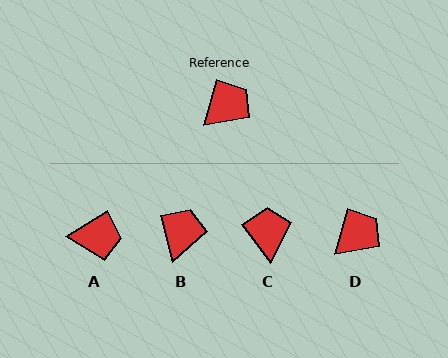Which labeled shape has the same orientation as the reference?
D.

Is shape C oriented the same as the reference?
No, it is off by about 53 degrees.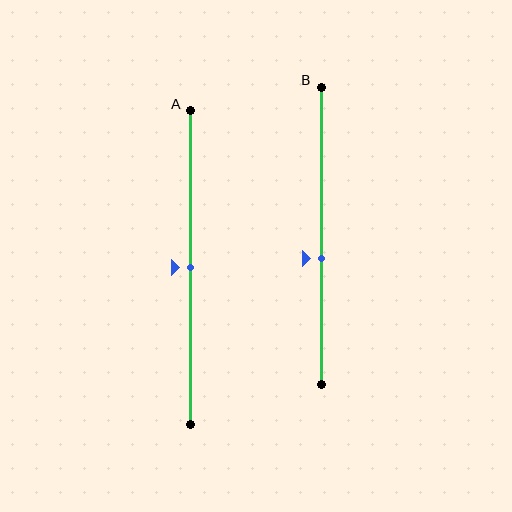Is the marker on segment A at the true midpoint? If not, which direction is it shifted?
Yes, the marker on segment A is at the true midpoint.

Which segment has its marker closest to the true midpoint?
Segment A has its marker closest to the true midpoint.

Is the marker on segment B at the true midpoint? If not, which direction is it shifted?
No, the marker on segment B is shifted downward by about 8% of the segment length.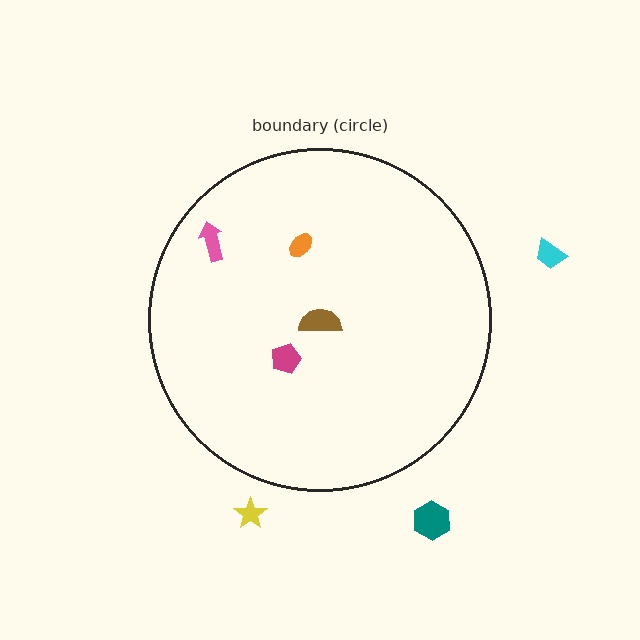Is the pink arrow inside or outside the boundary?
Inside.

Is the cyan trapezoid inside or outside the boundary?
Outside.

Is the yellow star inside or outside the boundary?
Outside.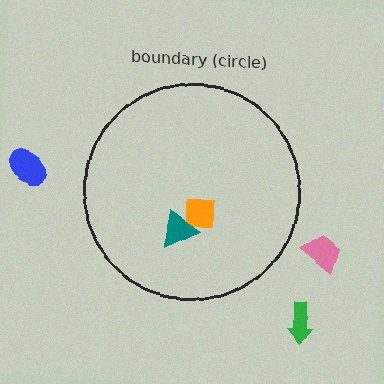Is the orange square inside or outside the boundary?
Inside.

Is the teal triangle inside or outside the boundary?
Inside.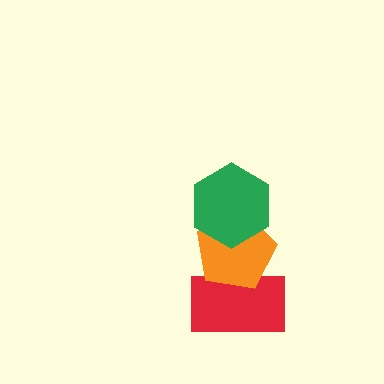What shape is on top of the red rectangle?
The orange pentagon is on top of the red rectangle.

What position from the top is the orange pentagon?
The orange pentagon is 2nd from the top.